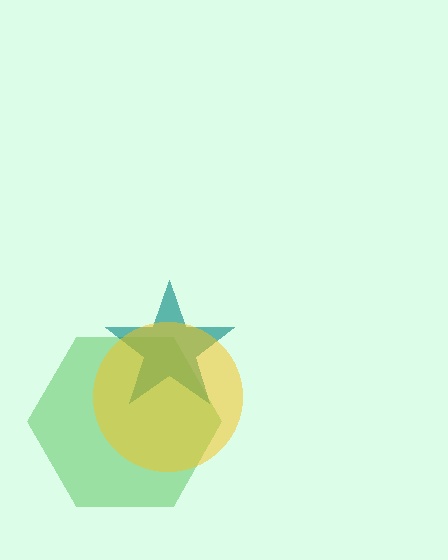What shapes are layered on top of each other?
The layered shapes are: a green hexagon, a teal star, a yellow circle.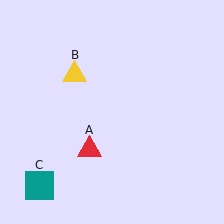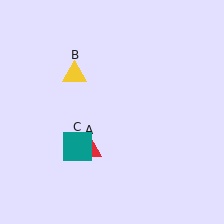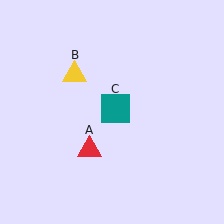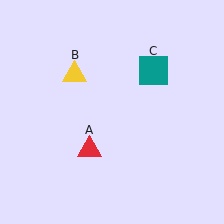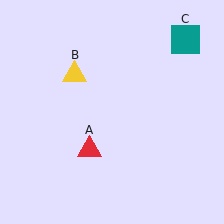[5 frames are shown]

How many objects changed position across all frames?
1 object changed position: teal square (object C).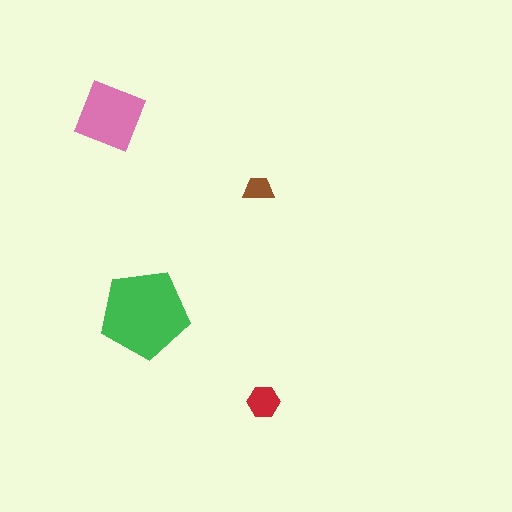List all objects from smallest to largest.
The brown trapezoid, the red hexagon, the pink diamond, the green pentagon.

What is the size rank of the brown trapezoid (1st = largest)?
4th.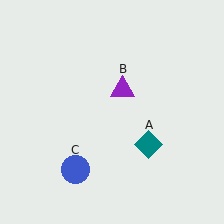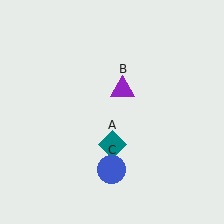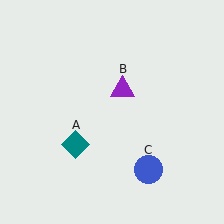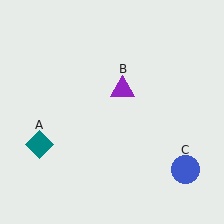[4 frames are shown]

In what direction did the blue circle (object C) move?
The blue circle (object C) moved right.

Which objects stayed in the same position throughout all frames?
Purple triangle (object B) remained stationary.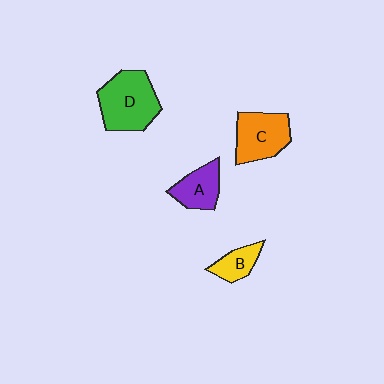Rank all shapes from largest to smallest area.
From largest to smallest: D (green), C (orange), A (purple), B (yellow).